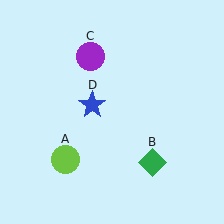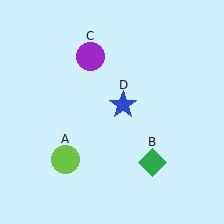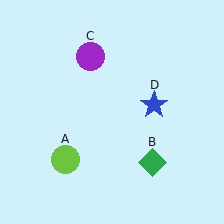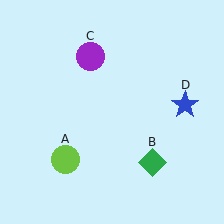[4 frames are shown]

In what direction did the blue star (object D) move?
The blue star (object D) moved right.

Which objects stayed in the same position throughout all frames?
Lime circle (object A) and green diamond (object B) and purple circle (object C) remained stationary.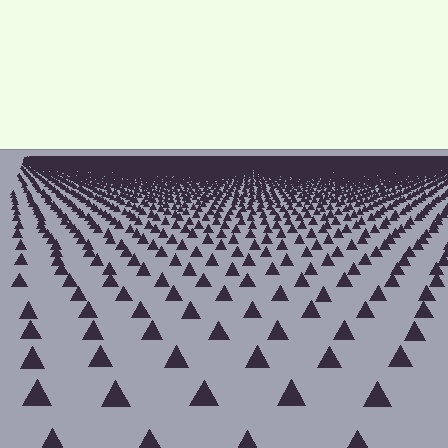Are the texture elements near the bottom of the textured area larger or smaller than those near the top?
Larger. Near the bottom, elements are closer to the viewer and appear at a bigger on-screen size.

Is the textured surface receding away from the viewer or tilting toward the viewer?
The surface is receding away from the viewer. Texture elements get smaller and denser toward the top.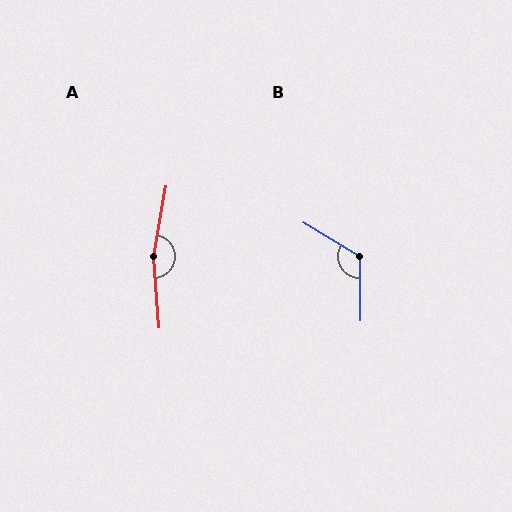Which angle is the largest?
A, at approximately 166 degrees.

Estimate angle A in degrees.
Approximately 166 degrees.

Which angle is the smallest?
B, at approximately 121 degrees.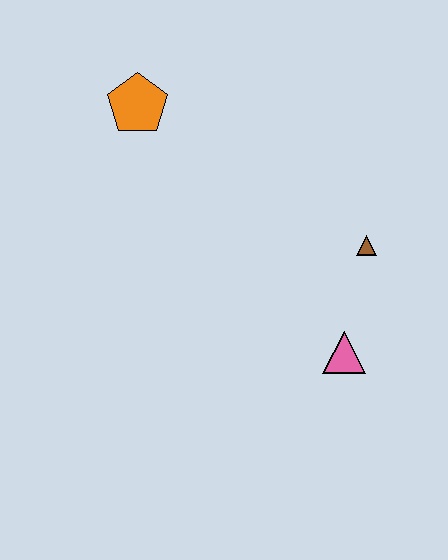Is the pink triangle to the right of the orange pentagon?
Yes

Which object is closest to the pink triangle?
The brown triangle is closest to the pink triangle.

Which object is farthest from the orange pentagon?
The pink triangle is farthest from the orange pentagon.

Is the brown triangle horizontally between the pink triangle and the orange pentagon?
No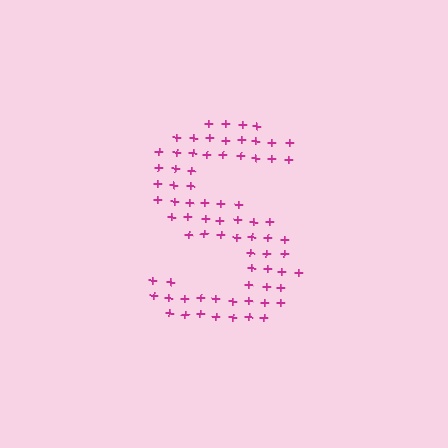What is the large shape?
The large shape is the letter S.